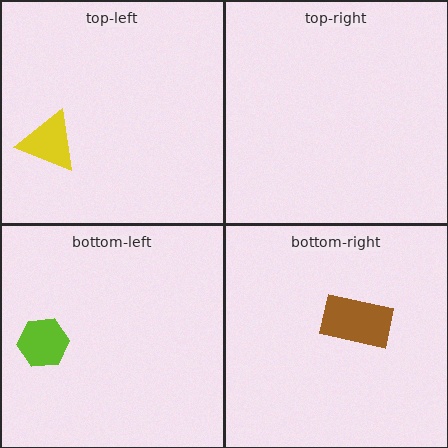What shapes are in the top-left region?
The yellow triangle.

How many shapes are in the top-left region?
1.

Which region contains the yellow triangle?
The top-left region.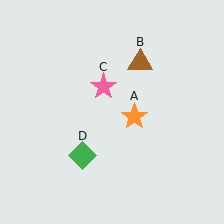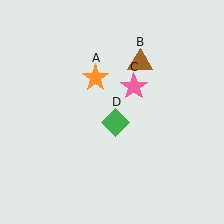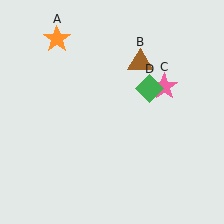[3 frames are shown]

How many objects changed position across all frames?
3 objects changed position: orange star (object A), pink star (object C), green diamond (object D).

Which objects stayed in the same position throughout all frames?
Brown triangle (object B) remained stationary.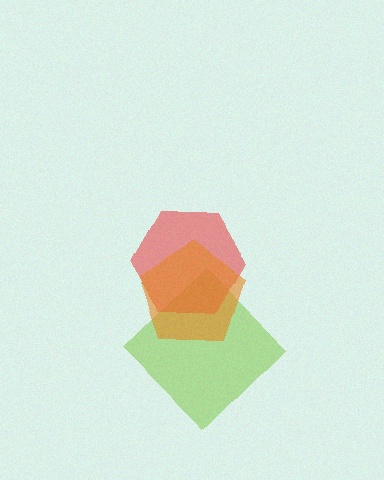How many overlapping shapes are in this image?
There are 3 overlapping shapes in the image.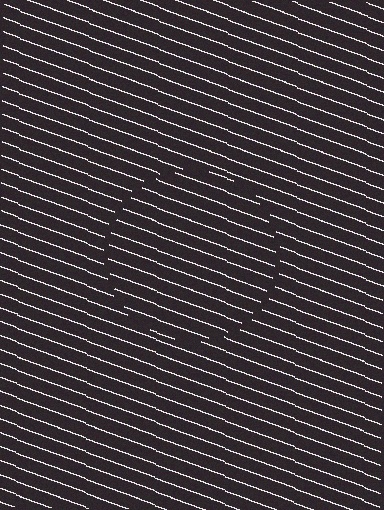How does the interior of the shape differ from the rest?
The interior of the shape contains the same grating, shifted by half a period — the contour is defined by the phase discontinuity where line-ends from the inner and outer gratings abut.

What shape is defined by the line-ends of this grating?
An illusory circle. The interior of the shape contains the same grating, shifted by half a period — the contour is defined by the phase discontinuity where line-ends from the inner and outer gratings abut.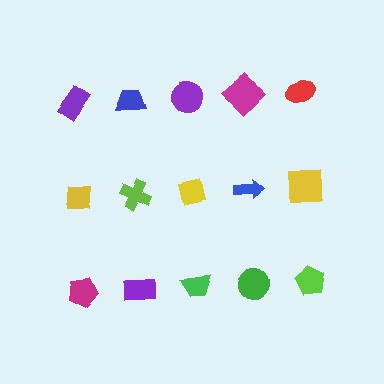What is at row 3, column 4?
A green circle.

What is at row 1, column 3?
A purple circle.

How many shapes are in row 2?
5 shapes.